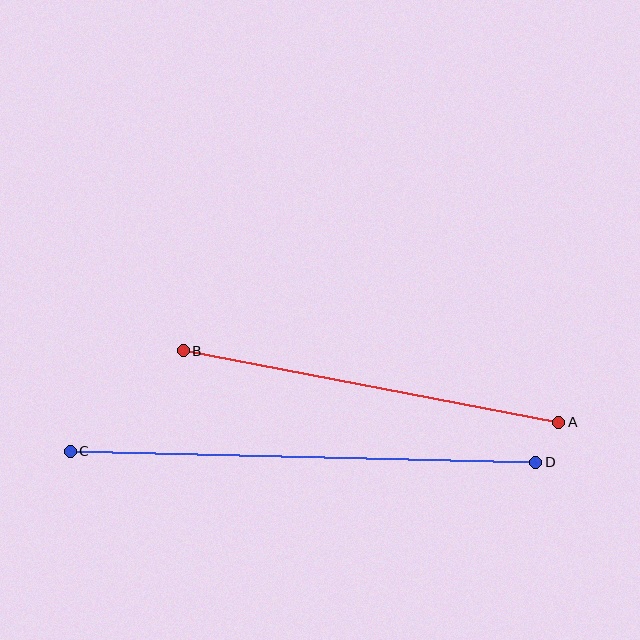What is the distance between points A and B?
The distance is approximately 382 pixels.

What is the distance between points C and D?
The distance is approximately 465 pixels.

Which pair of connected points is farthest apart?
Points C and D are farthest apart.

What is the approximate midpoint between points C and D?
The midpoint is at approximately (303, 457) pixels.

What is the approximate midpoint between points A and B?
The midpoint is at approximately (371, 387) pixels.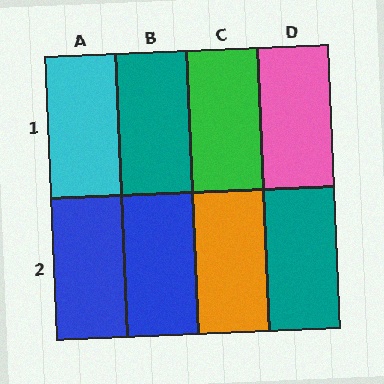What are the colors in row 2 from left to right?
Blue, blue, orange, teal.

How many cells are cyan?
1 cell is cyan.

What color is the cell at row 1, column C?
Green.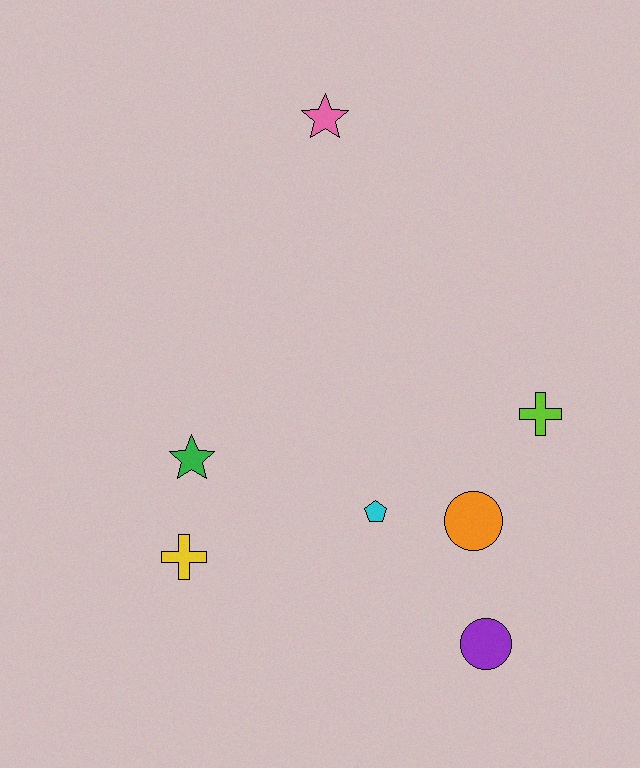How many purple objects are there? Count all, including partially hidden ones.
There is 1 purple object.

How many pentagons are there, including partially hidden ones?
There is 1 pentagon.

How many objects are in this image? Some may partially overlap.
There are 7 objects.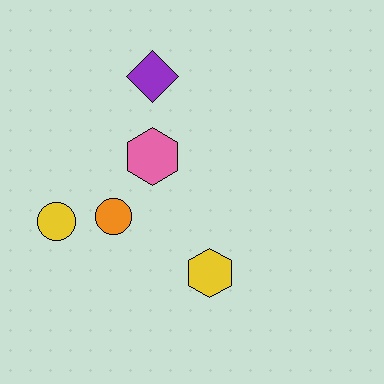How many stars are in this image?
There are no stars.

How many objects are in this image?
There are 5 objects.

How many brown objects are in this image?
There are no brown objects.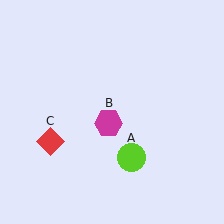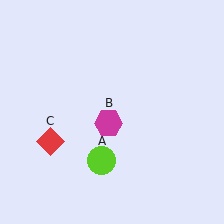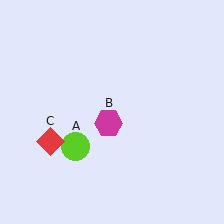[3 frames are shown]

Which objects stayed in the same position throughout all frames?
Magenta hexagon (object B) and red diamond (object C) remained stationary.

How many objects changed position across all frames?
1 object changed position: lime circle (object A).